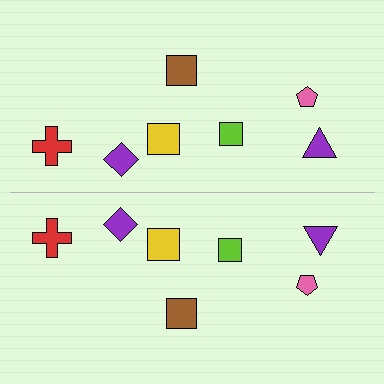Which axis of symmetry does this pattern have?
The pattern has a horizontal axis of symmetry running through the center of the image.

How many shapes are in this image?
There are 14 shapes in this image.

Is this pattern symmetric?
Yes, this pattern has bilateral (reflection) symmetry.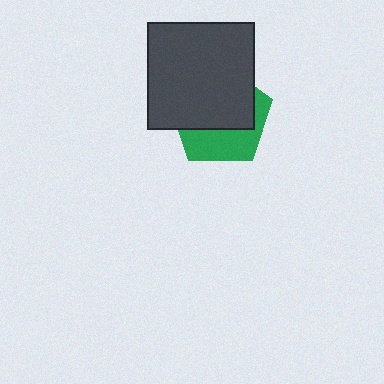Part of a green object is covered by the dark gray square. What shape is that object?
It is a pentagon.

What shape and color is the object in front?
The object in front is a dark gray square.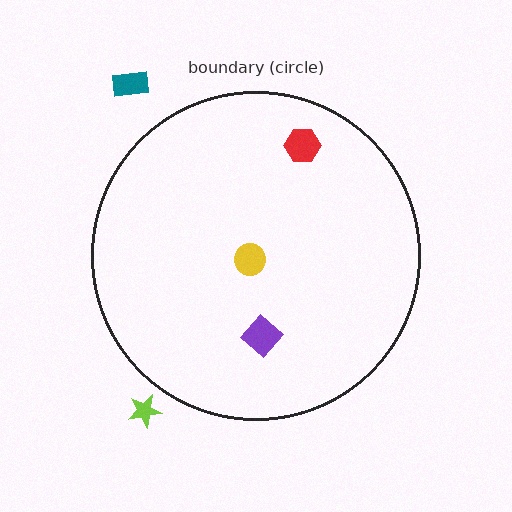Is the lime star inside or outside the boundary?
Outside.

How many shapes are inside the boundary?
3 inside, 2 outside.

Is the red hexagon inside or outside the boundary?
Inside.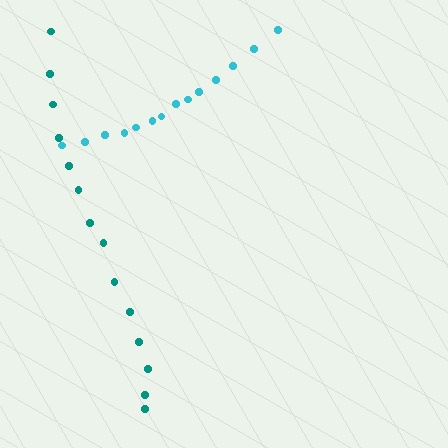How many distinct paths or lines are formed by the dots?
There are 2 distinct paths.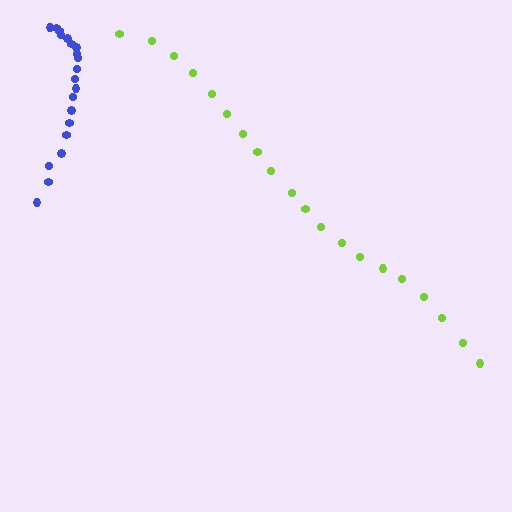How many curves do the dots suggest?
There are 2 distinct paths.